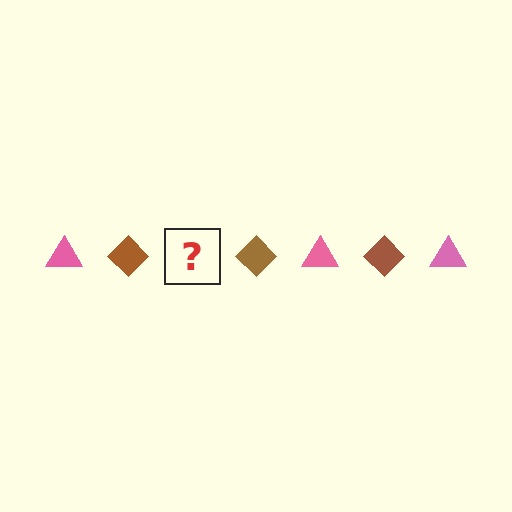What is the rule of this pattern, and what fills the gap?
The rule is that the pattern alternates between pink triangle and brown diamond. The gap should be filled with a pink triangle.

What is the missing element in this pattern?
The missing element is a pink triangle.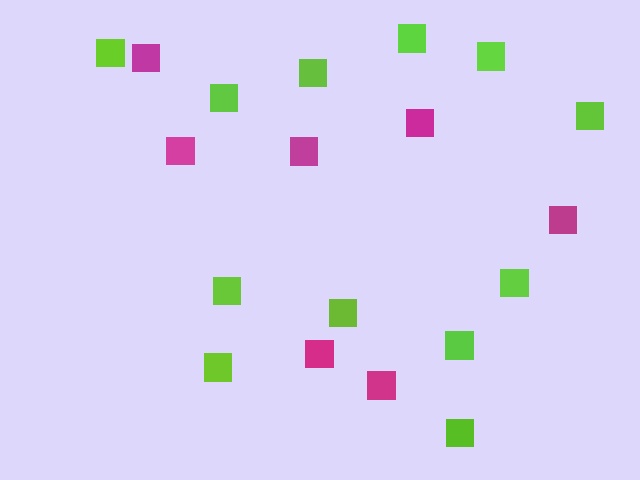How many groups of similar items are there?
There are 2 groups: one group of lime squares (12) and one group of magenta squares (7).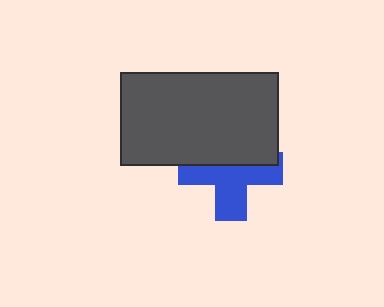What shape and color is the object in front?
The object in front is a dark gray rectangle.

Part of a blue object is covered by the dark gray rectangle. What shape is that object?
It is a cross.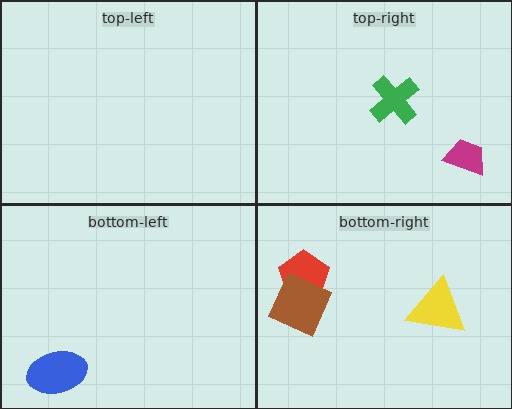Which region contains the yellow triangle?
The bottom-right region.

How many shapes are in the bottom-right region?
3.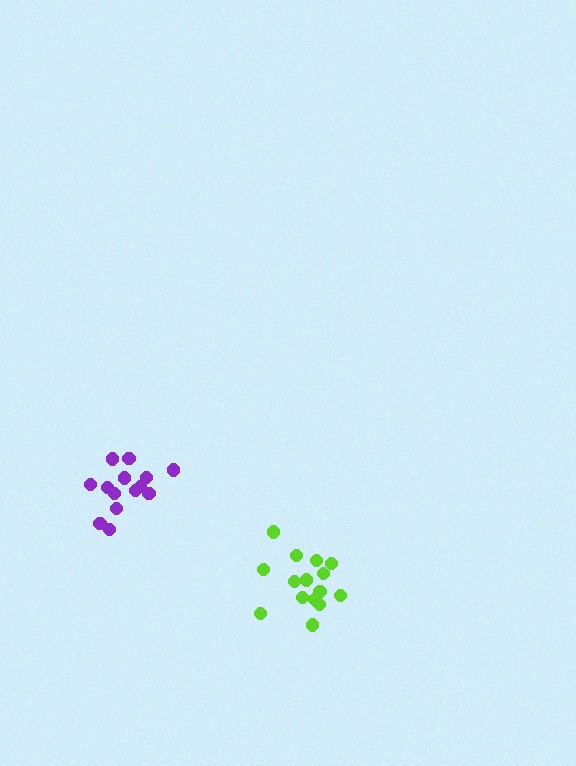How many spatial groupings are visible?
There are 2 spatial groupings.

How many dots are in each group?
Group 1: 15 dots, Group 2: 14 dots (29 total).